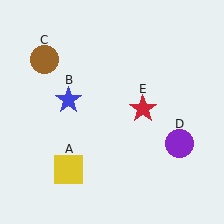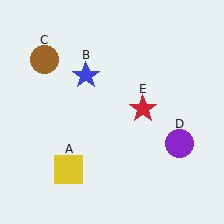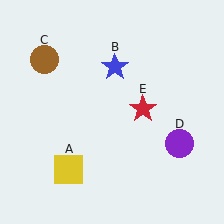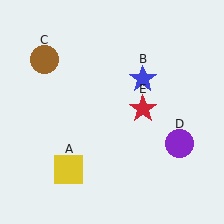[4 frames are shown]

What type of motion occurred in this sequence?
The blue star (object B) rotated clockwise around the center of the scene.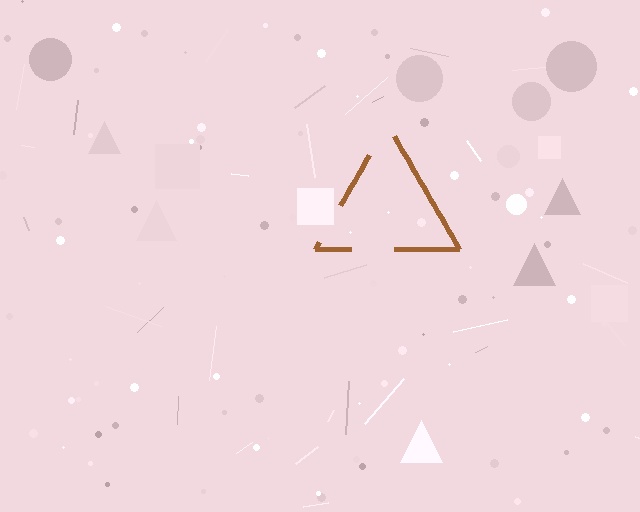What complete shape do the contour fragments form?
The contour fragments form a triangle.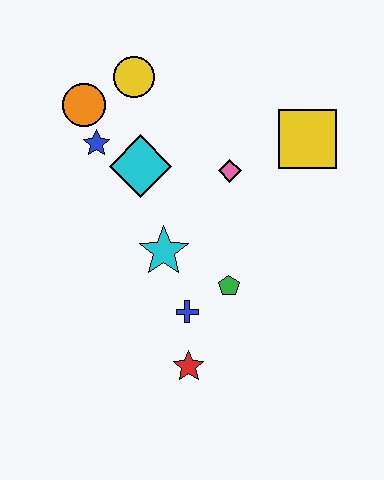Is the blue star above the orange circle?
No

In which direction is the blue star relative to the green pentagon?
The blue star is above the green pentagon.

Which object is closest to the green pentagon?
The blue cross is closest to the green pentagon.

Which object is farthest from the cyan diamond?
The red star is farthest from the cyan diamond.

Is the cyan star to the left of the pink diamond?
Yes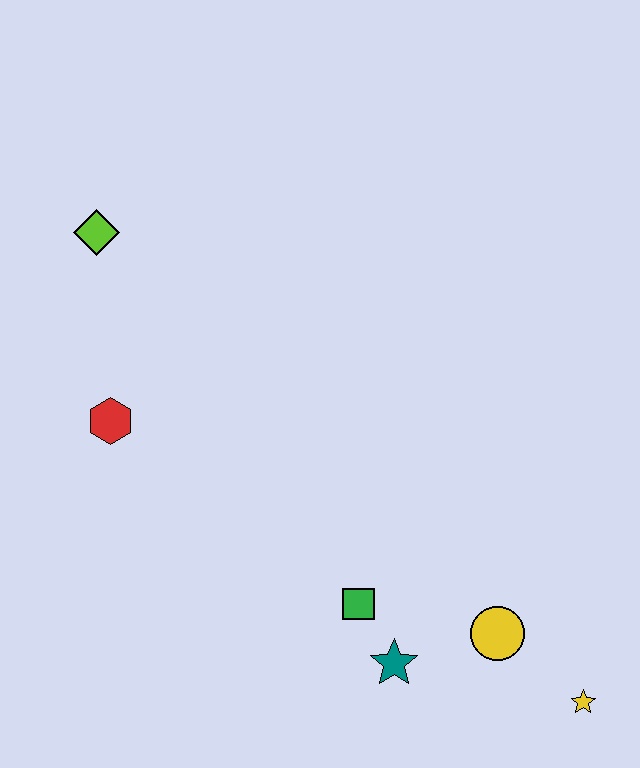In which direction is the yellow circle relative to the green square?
The yellow circle is to the right of the green square.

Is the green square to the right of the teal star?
No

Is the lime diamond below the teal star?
No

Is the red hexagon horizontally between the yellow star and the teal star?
No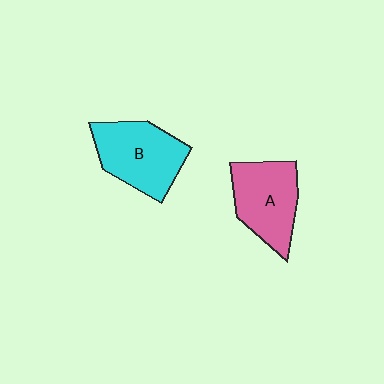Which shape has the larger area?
Shape B (cyan).